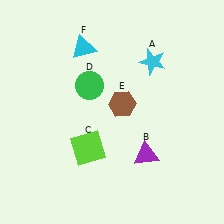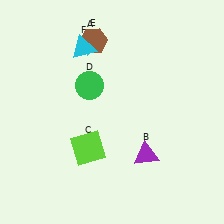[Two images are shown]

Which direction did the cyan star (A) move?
The cyan star (A) moved left.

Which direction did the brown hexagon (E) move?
The brown hexagon (E) moved up.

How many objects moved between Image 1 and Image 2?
2 objects moved between the two images.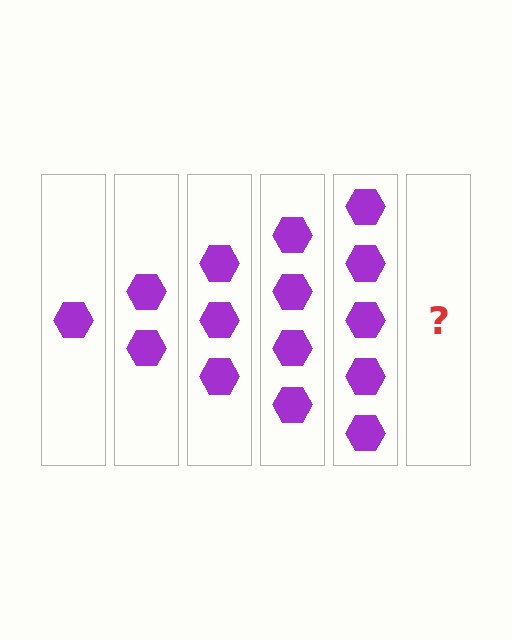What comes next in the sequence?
The next element should be 6 hexagons.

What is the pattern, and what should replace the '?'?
The pattern is that each step adds one more hexagon. The '?' should be 6 hexagons.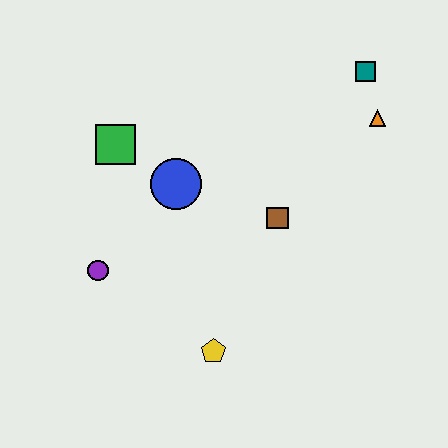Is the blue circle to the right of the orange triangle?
No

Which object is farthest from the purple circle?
The teal square is farthest from the purple circle.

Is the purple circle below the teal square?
Yes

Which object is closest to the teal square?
The orange triangle is closest to the teal square.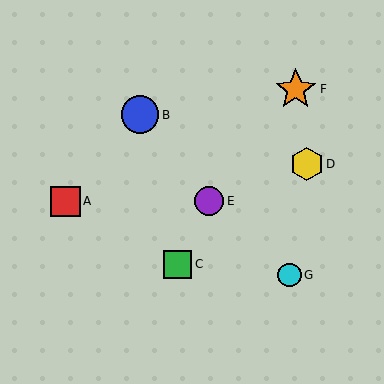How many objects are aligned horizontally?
2 objects (A, E) are aligned horizontally.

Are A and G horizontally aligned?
No, A is at y≈201 and G is at y≈275.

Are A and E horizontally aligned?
Yes, both are at y≈201.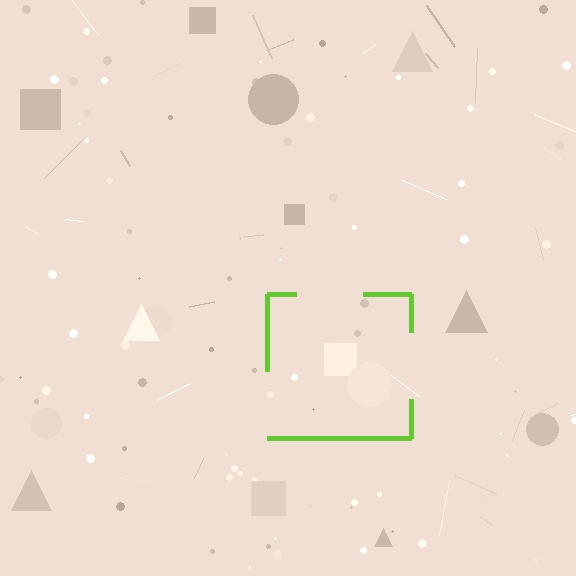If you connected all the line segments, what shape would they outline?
They would outline a square.